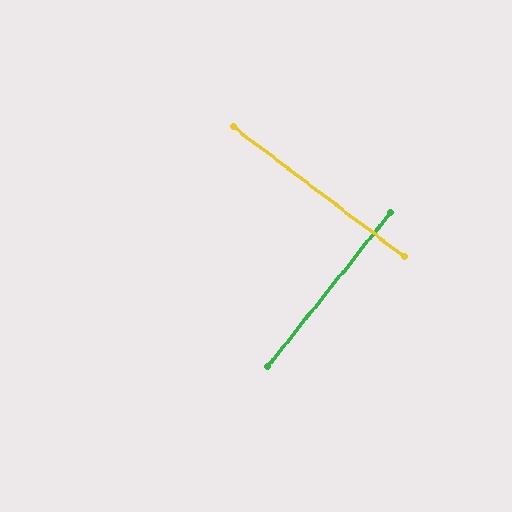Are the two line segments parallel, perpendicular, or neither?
Perpendicular — they meet at approximately 89°.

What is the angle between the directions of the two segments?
Approximately 89 degrees.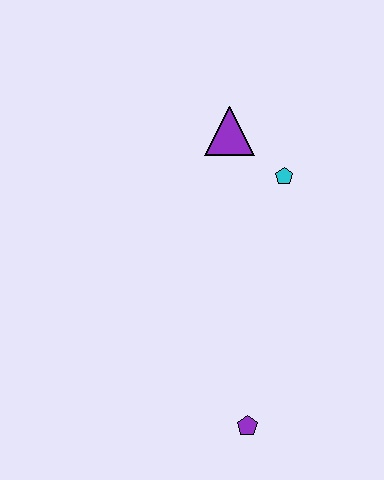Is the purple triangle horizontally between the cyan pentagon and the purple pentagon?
No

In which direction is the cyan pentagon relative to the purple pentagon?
The cyan pentagon is above the purple pentagon.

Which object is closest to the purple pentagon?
The cyan pentagon is closest to the purple pentagon.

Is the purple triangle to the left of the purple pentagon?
Yes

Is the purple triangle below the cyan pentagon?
No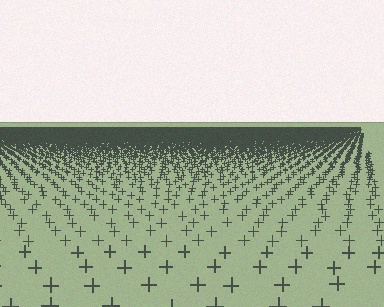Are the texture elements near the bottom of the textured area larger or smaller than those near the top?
Larger. Near the bottom, elements are closer to the viewer and appear at a bigger on-screen size.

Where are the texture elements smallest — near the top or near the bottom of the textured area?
Near the top.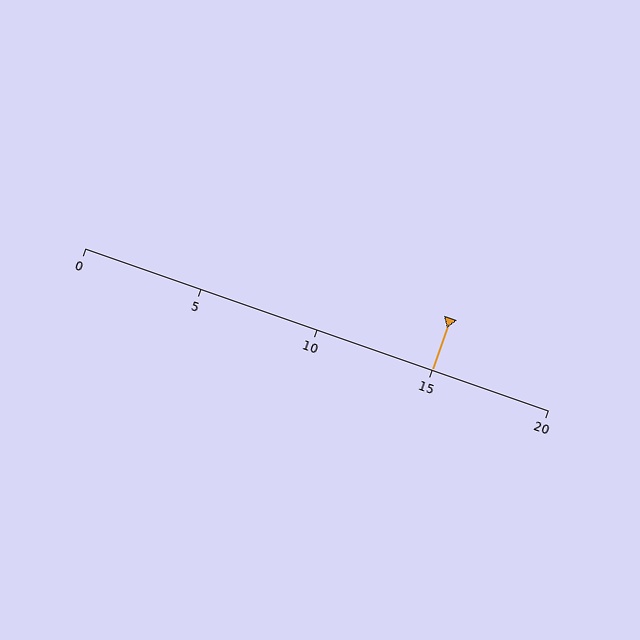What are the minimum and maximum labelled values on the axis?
The axis runs from 0 to 20.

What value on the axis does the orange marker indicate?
The marker indicates approximately 15.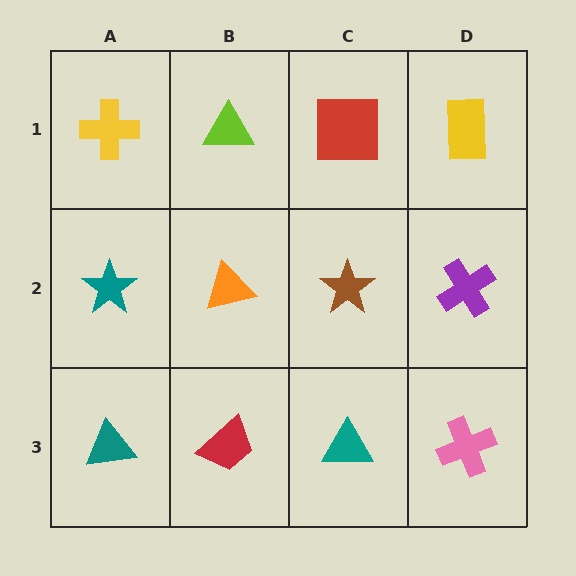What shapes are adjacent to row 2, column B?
A lime triangle (row 1, column B), a red trapezoid (row 3, column B), a teal star (row 2, column A), a brown star (row 2, column C).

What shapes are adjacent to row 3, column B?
An orange triangle (row 2, column B), a teal triangle (row 3, column A), a teal triangle (row 3, column C).